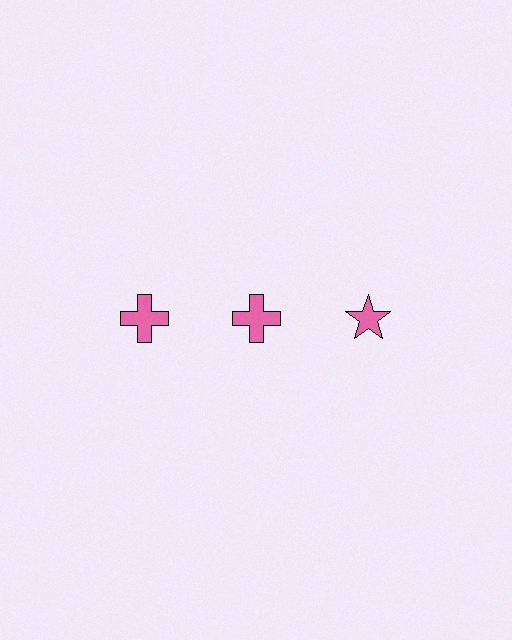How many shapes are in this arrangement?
There are 3 shapes arranged in a grid pattern.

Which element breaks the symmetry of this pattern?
The pink star in the top row, center column breaks the symmetry. All other shapes are pink crosses.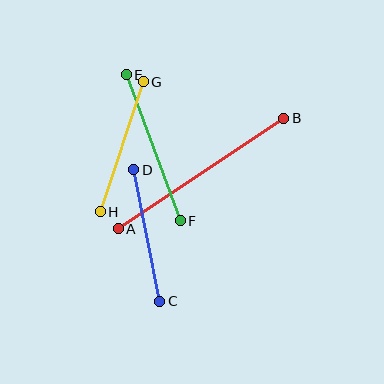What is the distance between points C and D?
The distance is approximately 134 pixels.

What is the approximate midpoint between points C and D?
The midpoint is at approximately (147, 235) pixels.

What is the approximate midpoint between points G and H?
The midpoint is at approximately (122, 147) pixels.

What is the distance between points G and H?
The distance is approximately 137 pixels.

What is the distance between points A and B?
The distance is approximately 199 pixels.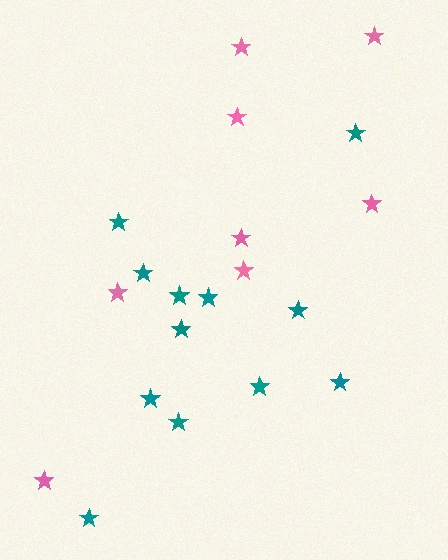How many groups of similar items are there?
There are 2 groups: one group of pink stars (8) and one group of teal stars (12).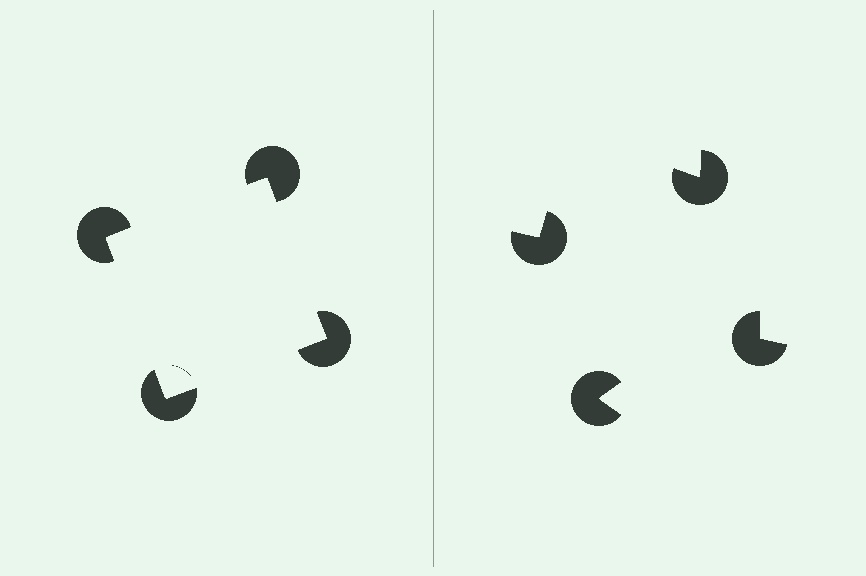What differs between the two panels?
The pac-man discs are positioned identically on both sides; only the wedge orientations differ. On the left they align to a square; on the right they are misaligned.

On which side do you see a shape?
An illusory square appears on the left side. On the right side the wedge cuts are rotated, so no coherent shape forms.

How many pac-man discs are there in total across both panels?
8 — 4 on each side.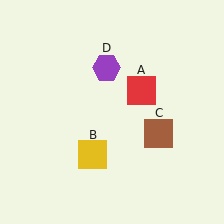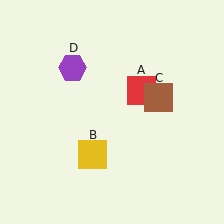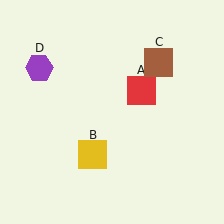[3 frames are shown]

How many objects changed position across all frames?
2 objects changed position: brown square (object C), purple hexagon (object D).